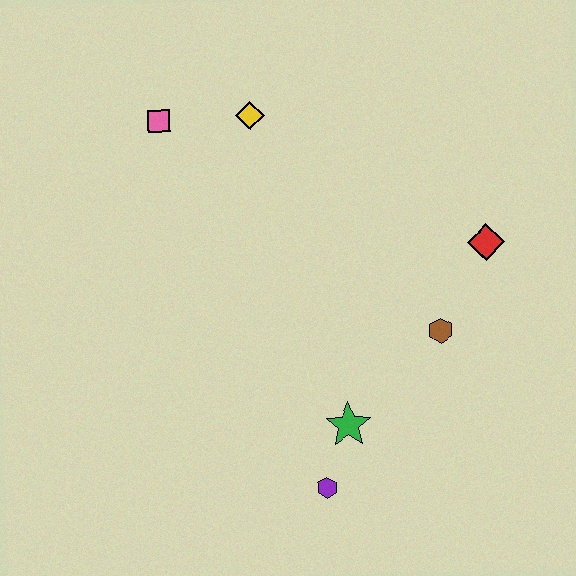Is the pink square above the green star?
Yes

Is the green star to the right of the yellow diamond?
Yes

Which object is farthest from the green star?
The pink square is farthest from the green star.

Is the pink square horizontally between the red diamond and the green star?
No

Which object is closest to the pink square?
The yellow diamond is closest to the pink square.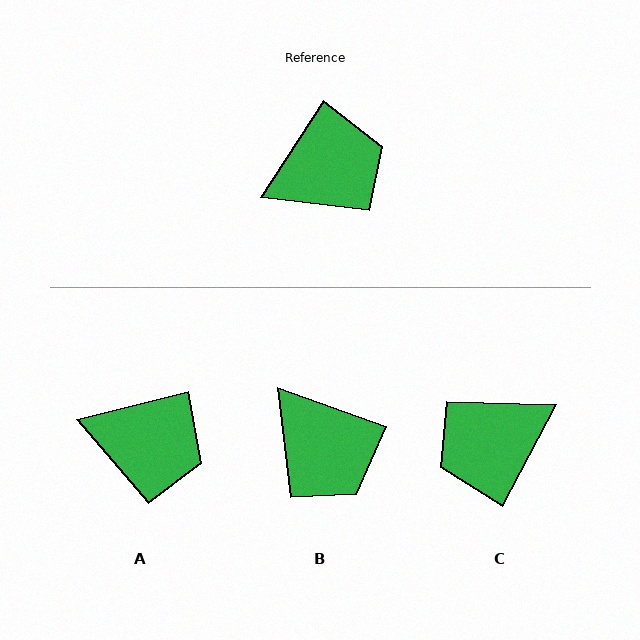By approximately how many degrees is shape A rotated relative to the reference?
Approximately 42 degrees clockwise.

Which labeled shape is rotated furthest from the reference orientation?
C, about 174 degrees away.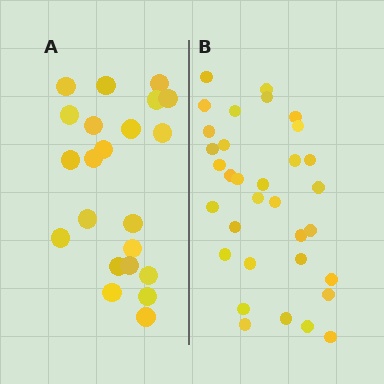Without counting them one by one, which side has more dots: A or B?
Region B (the right region) has more dots.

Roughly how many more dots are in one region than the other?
Region B has roughly 12 or so more dots than region A.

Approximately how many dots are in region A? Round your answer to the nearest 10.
About 20 dots. (The exact count is 22, which rounds to 20.)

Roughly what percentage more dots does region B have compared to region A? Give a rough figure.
About 50% more.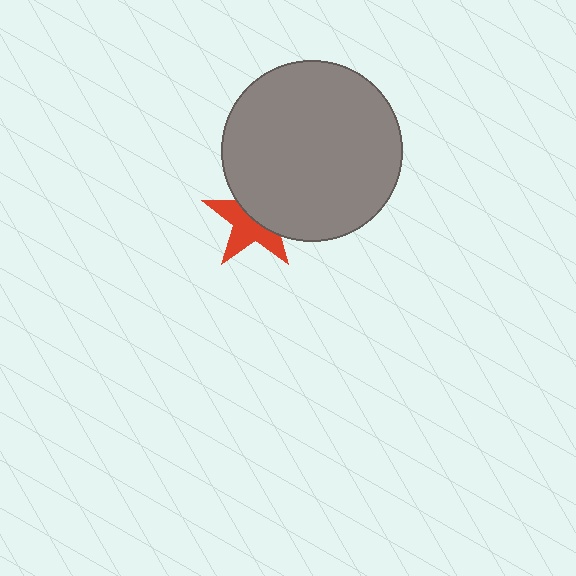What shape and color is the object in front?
The object in front is a gray circle.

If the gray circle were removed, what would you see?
You would see the complete red star.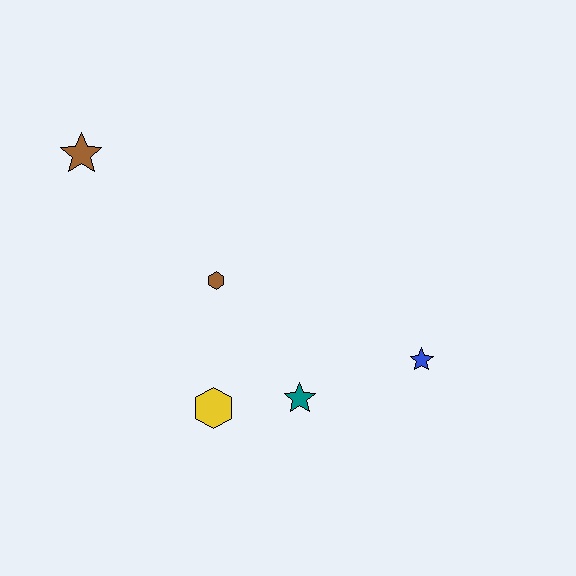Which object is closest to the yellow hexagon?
The teal star is closest to the yellow hexagon.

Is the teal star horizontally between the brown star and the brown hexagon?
No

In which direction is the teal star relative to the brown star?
The teal star is below the brown star.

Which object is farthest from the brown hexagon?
The blue star is farthest from the brown hexagon.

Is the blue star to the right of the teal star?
Yes